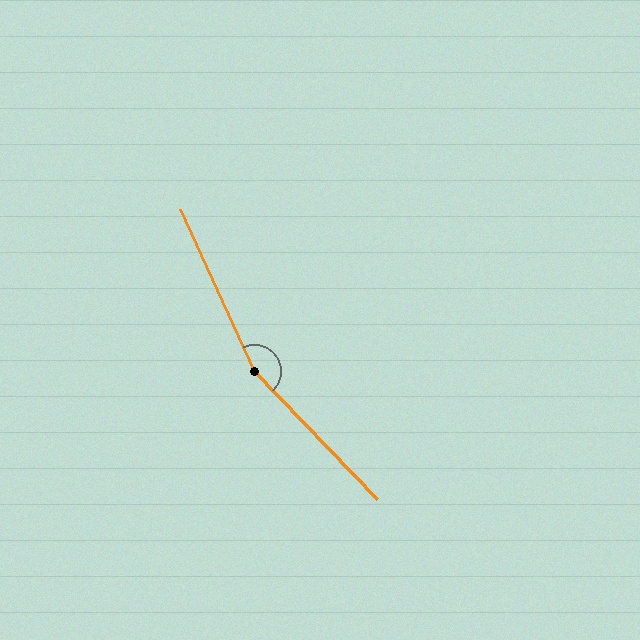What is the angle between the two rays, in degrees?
Approximately 160 degrees.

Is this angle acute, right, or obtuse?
It is obtuse.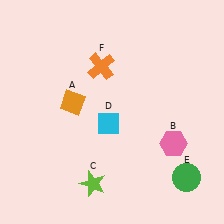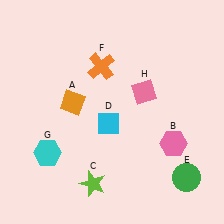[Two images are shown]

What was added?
A cyan hexagon (G), a pink diamond (H) were added in Image 2.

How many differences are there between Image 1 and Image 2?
There are 2 differences between the two images.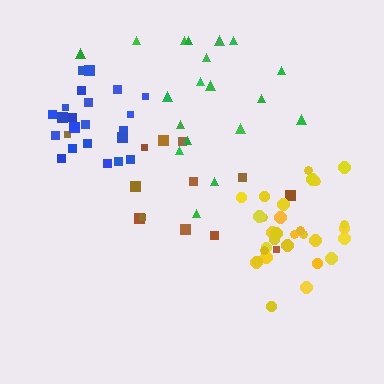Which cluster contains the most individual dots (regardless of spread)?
Yellow (30).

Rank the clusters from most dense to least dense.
yellow, blue, green, brown.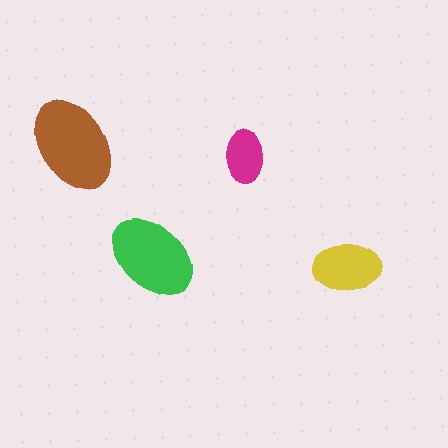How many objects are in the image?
There are 4 objects in the image.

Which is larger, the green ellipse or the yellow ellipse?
The green one.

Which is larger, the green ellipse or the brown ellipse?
The brown one.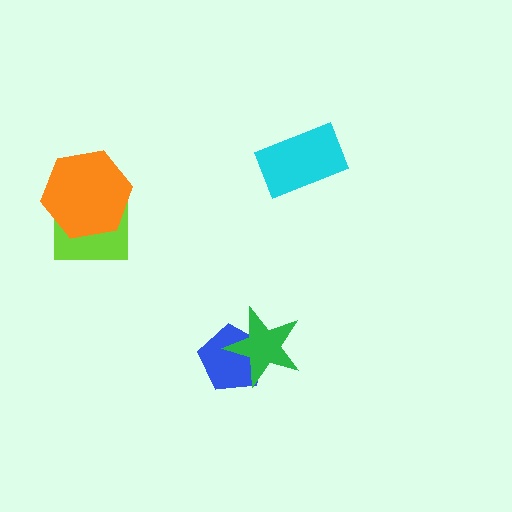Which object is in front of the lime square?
The orange hexagon is in front of the lime square.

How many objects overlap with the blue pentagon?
1 object overlaps with the blue pentagon.